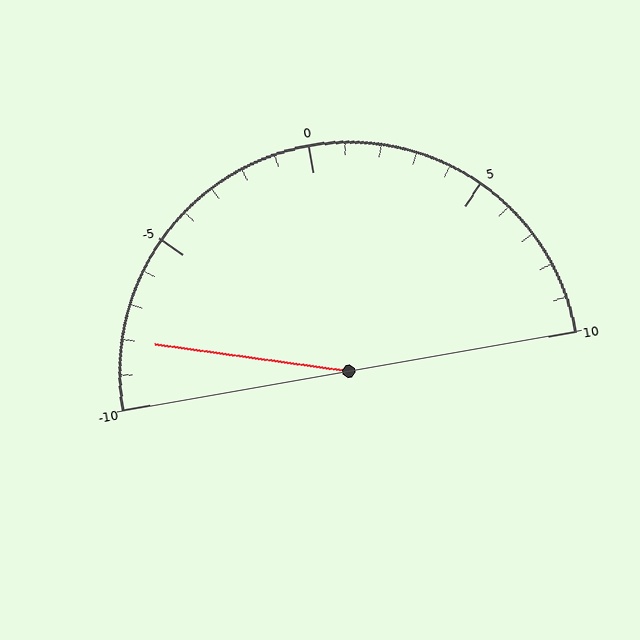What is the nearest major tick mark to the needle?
The nearest major tick mark is -10.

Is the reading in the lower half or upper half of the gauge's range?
The reading is in the lower half of the range (-10 to 10).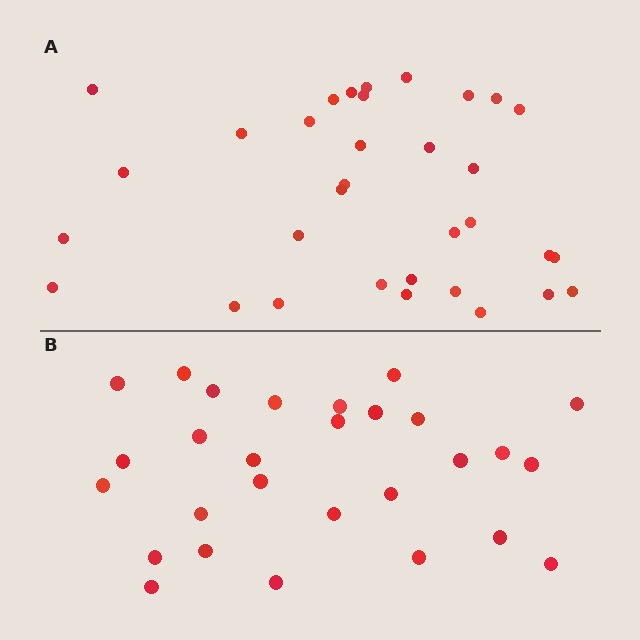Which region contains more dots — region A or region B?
Region A (the top region) has more dots.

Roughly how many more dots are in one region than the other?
Region A has about 5 more dots than region B.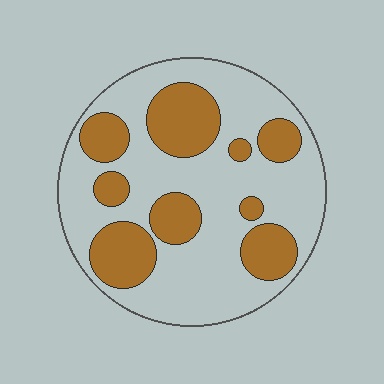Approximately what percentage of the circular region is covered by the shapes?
Approximately 30%.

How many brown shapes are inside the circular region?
9.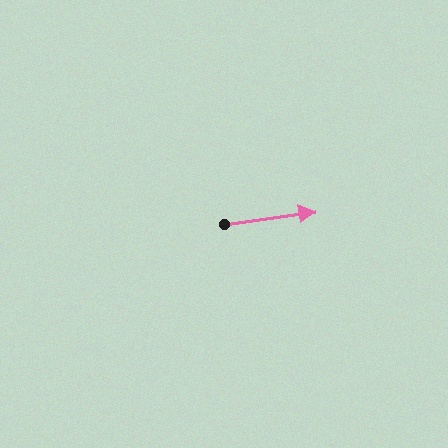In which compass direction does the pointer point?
East.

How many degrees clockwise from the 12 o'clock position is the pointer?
Approximately 82 degrees.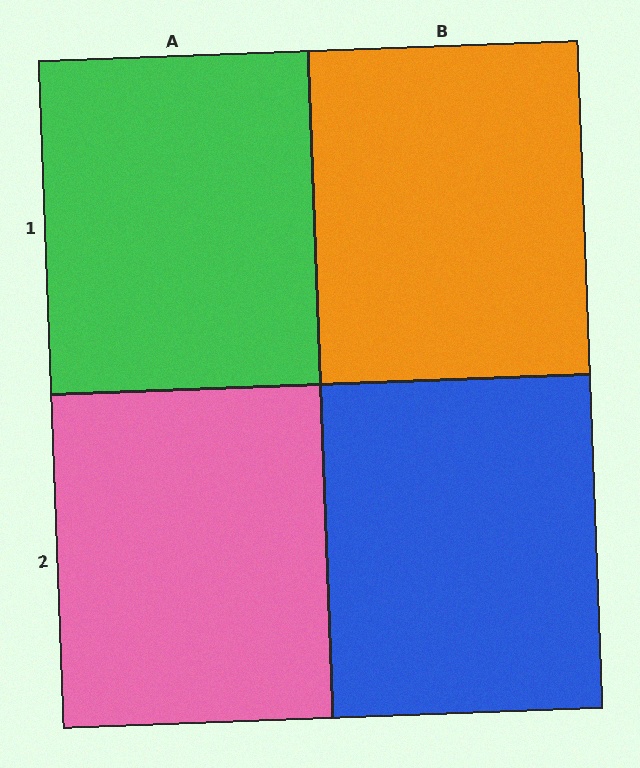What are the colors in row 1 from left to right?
Green, orange.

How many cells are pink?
1 cell is pink.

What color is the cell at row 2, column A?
Pink.